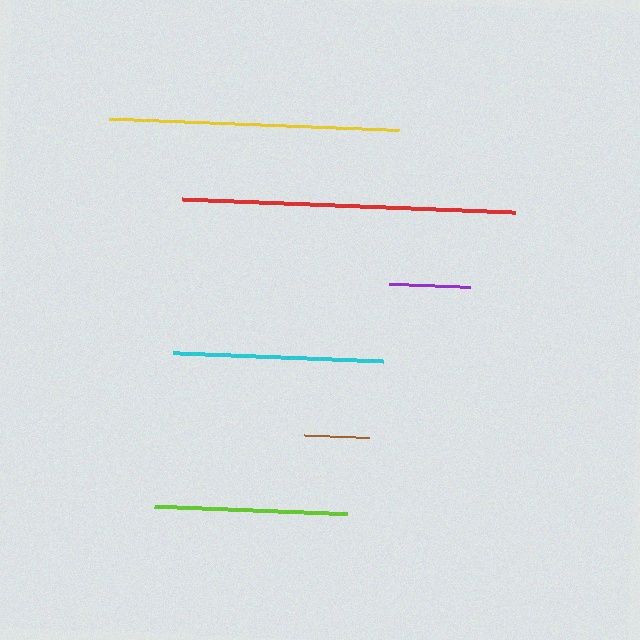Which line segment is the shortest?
The brown line is the shortest at approximately 64 pixels.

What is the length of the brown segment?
The brown segment is approximately 64 pixels long.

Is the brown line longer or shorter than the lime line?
The lime line is longer than the brown line.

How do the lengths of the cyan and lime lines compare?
The cyan and lime lines are approximately the same length.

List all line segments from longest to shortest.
From longest to shortest: red, yellow, cyan, lime, purple, brown.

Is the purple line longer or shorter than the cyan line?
The cyan line is longer than the purple line.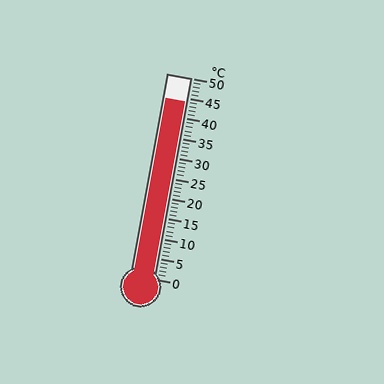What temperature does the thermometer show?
The thermometer shows approximately 44°C.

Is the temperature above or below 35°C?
The temperature is above 35°C.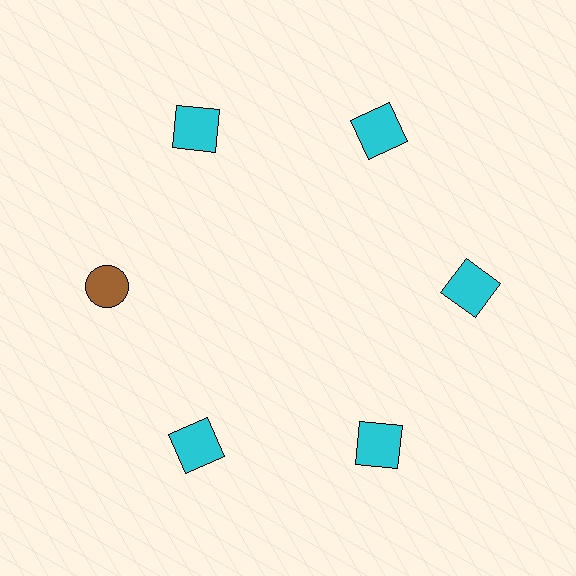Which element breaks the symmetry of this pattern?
The brown circle at roughly the 9 o'clock position breaks the symmetry. All other shapes are cyan squares.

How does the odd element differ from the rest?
It differs in both color (brown instead of cyan) and shape (circle instead of square).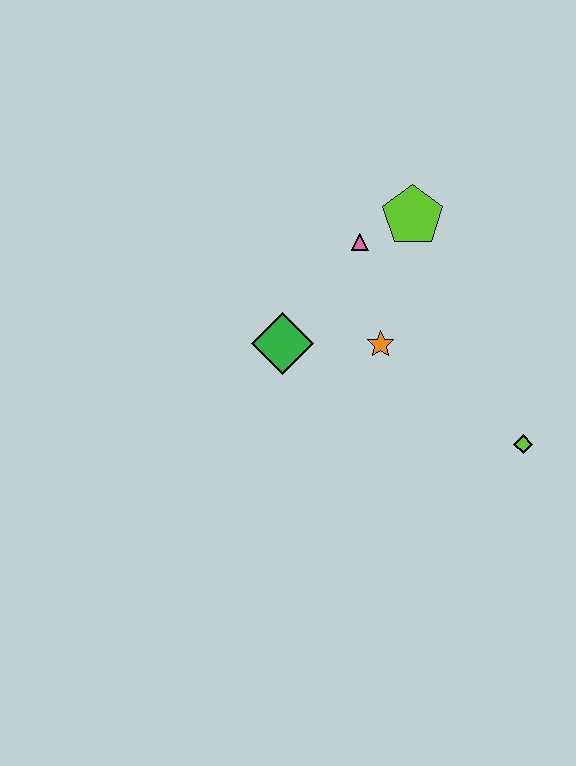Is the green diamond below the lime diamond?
No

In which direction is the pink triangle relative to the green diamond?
The pink triangle is above the green diamond.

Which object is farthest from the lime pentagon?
The lime diamond is farthest from the lime pentagon.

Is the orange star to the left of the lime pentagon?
Yes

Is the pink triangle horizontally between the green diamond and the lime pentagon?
Yes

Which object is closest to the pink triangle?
The lime pentagon is closest to the pink triangle.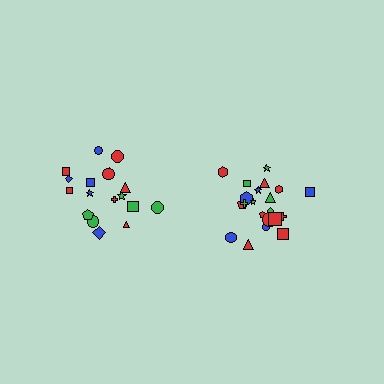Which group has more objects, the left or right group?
The right group.